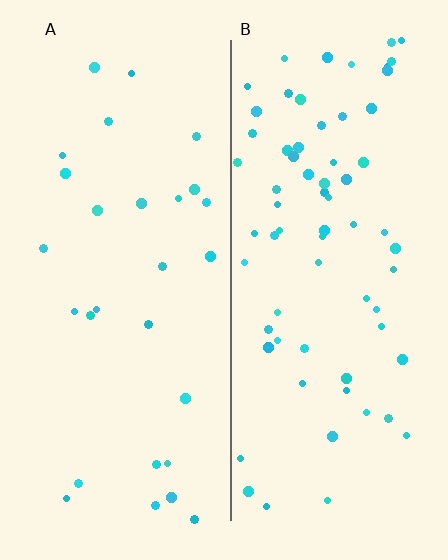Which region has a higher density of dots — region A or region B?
B (the right).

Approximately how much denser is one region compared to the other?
Approximately 2.5× — region B over region A.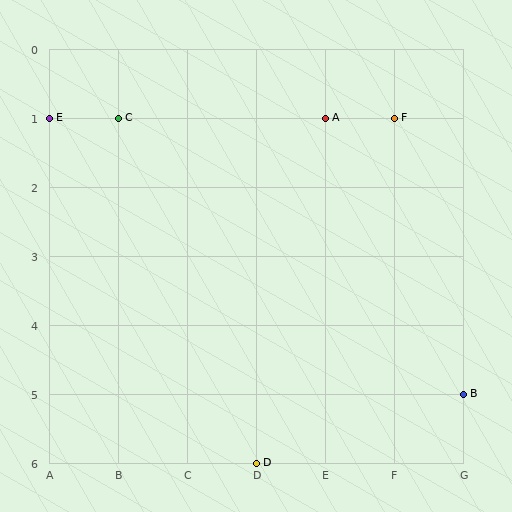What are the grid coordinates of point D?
Point D is at grid coordinates (D, 6).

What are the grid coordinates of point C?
Point C is at grid coordinates (B, 1).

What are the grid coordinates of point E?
Point E is at grid coordinates (A, 1).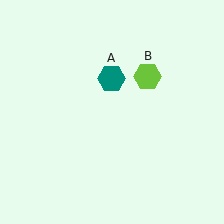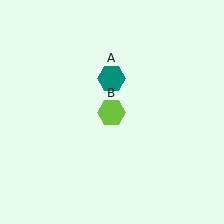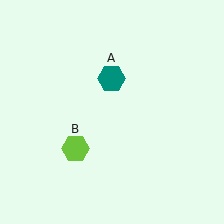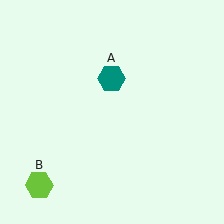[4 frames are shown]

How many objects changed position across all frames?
1 object changed position: lime hexagon (object B).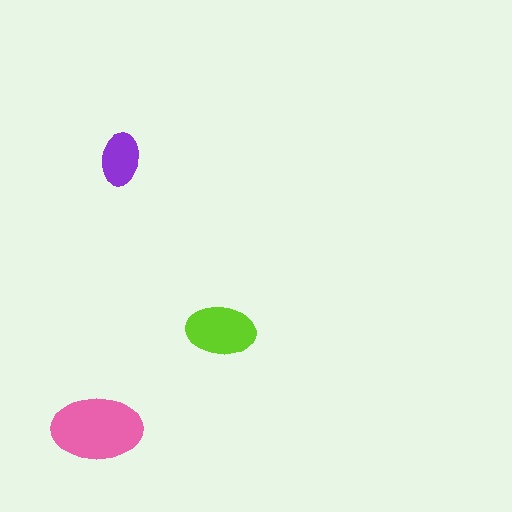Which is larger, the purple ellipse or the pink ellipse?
The pink one.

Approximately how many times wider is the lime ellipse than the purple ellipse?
About 1.5 times wider.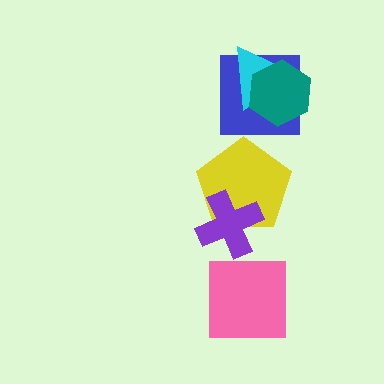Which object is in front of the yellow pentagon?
The purple cross is in front of the yellow pentagon.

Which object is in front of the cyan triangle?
The teal hexagon is in front of the cyan triangle.